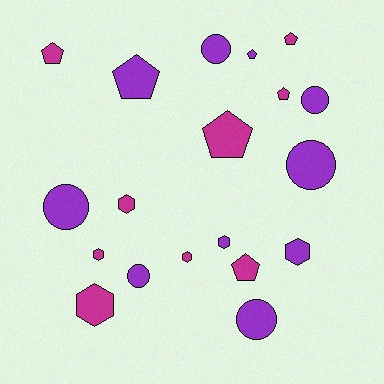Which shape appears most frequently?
Pentagon, with 7 objects.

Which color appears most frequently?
Purple, with 10 objects.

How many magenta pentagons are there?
There are 5 magenta pentagons.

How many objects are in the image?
There are 19 objects.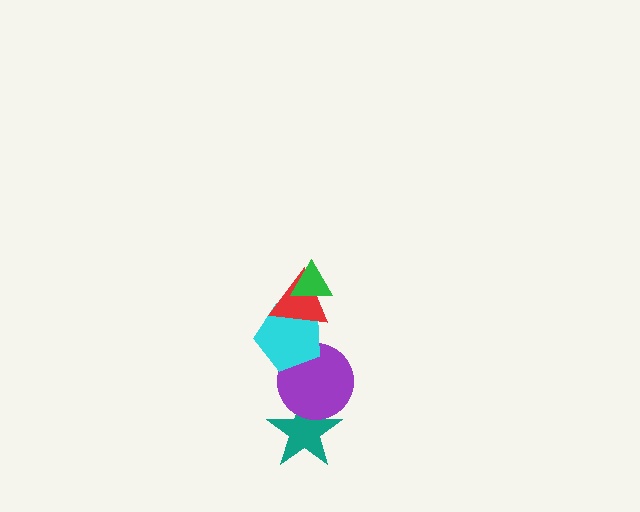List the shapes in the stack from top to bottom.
From top to bottom: the green triangle, the red triangle, the cyan pentagon, the purple circle, the teal star.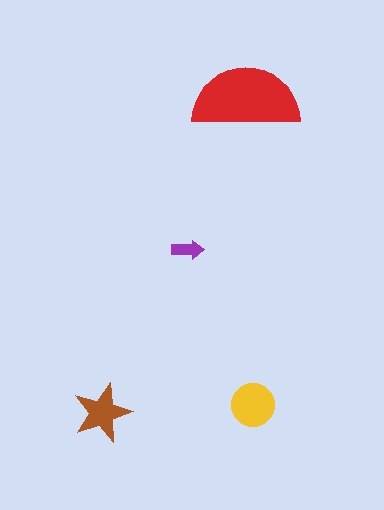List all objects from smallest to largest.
The purple arrow, the brown star, the yellow circle, the red semicircle.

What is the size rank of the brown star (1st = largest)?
3rd.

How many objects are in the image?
There are 4 objects in the image.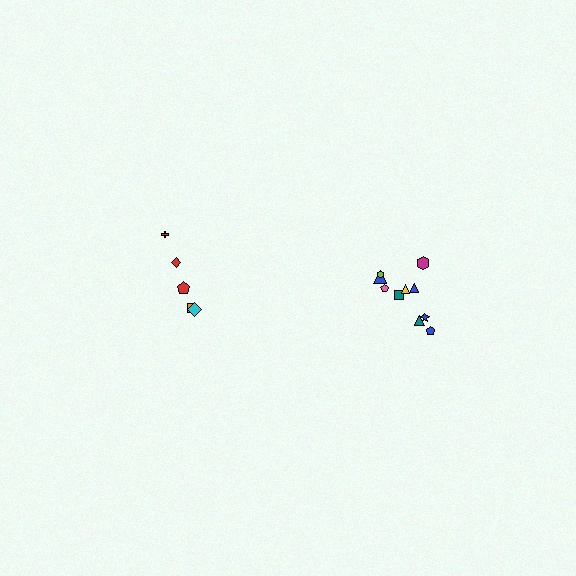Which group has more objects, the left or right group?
The right group.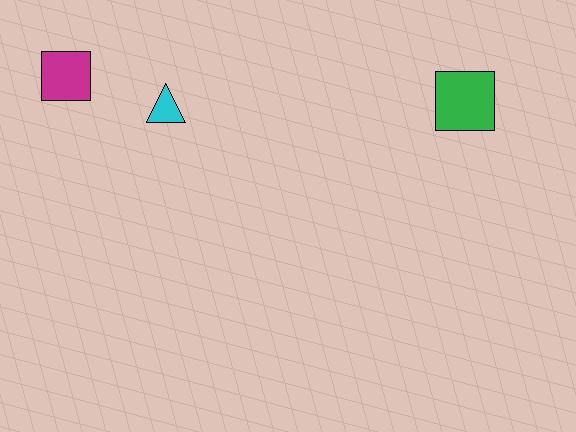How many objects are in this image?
There are 3 objects.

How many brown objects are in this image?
There are no brown objects.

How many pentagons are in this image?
There are no pentagons.